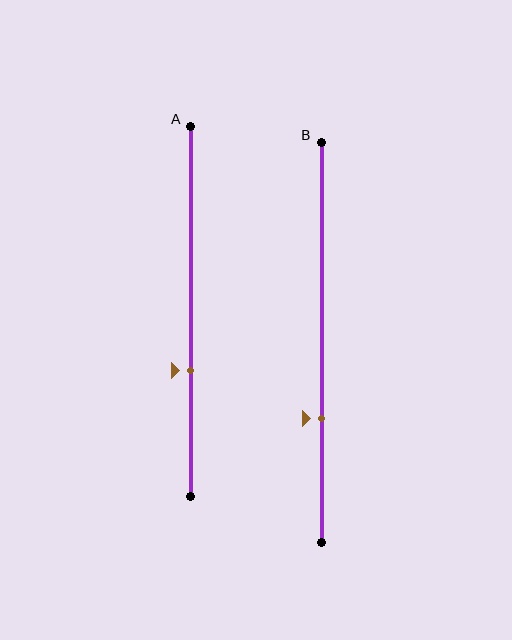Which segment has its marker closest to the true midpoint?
Segment A has its marker closest to the true midpoint.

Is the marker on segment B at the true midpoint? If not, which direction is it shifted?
No, the marker on segment B is shifted downward by about 19% of the segment length.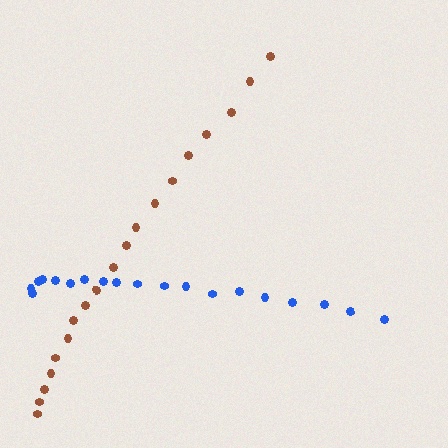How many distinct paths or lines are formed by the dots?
There are 2 distinct paths.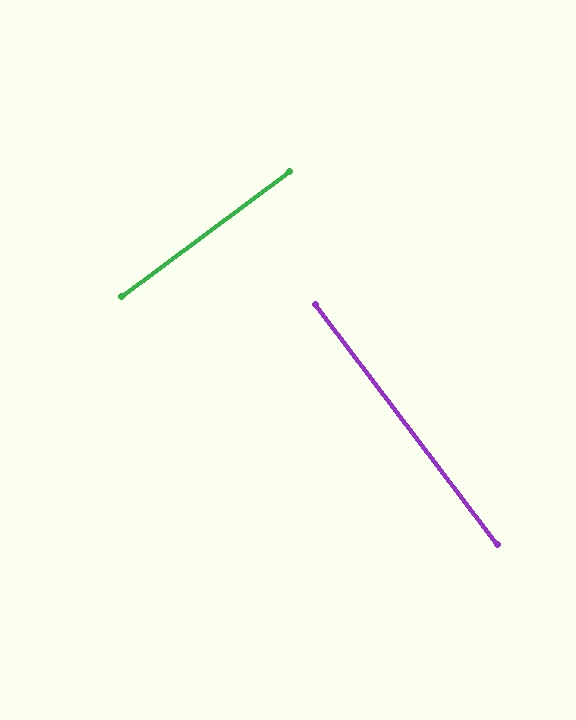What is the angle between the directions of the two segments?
Approximately 90 degrees.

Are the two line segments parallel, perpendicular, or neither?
Perpendicular — they meet at approximately 90°.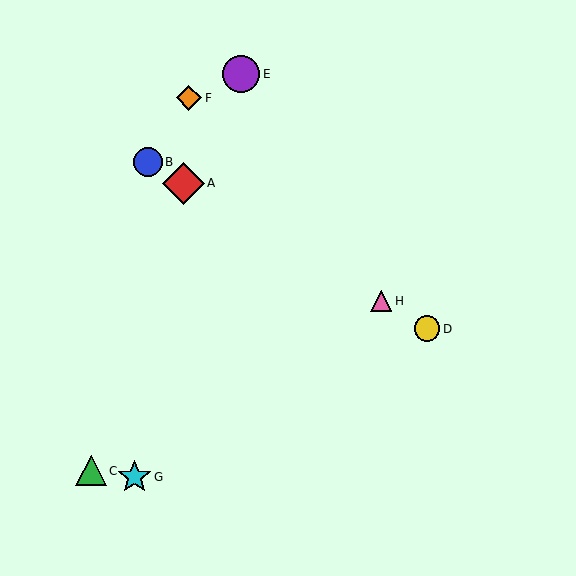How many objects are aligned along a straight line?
4 objects (A, B, D, H) are aligned along a straight line.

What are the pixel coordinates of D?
Object D is at (427, 329).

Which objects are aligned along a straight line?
Objects A, B, D, H are aligned along a straight line.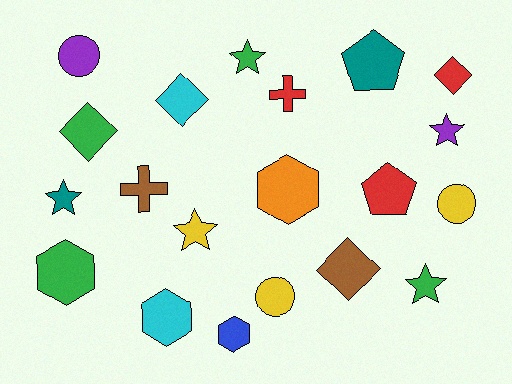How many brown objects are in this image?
There are 2 brown objects.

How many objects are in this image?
There are 20 objects.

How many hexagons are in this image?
There are 4 hexagons.